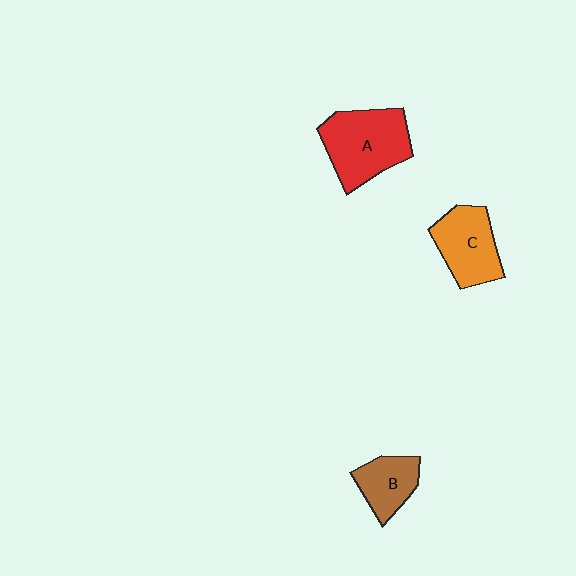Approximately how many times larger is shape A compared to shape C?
Approximately 1.3 times.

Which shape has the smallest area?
Shape B (brown).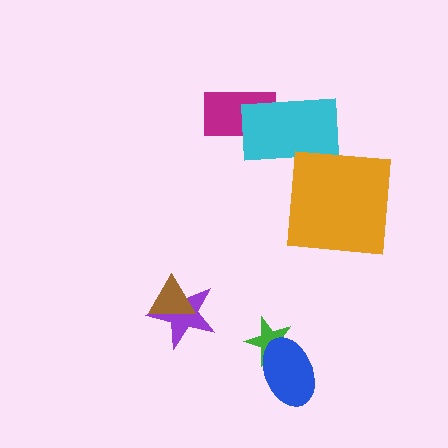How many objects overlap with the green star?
1 object overlaps with the green star.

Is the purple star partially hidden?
Yes, it is partially covered by another shape.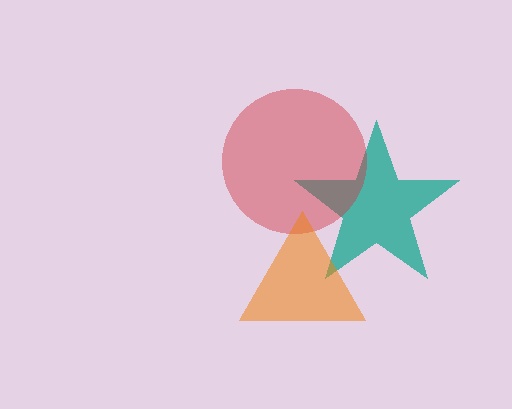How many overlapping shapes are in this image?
There are 3 overlapping shapes in the image.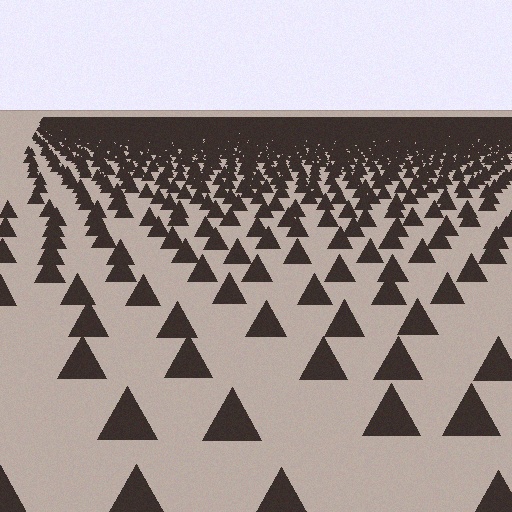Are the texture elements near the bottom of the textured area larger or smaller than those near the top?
Larger. Near the bottom, elements are closer to the viewer and appear at a bigger on-screen size.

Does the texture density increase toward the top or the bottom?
Density increases toward the top.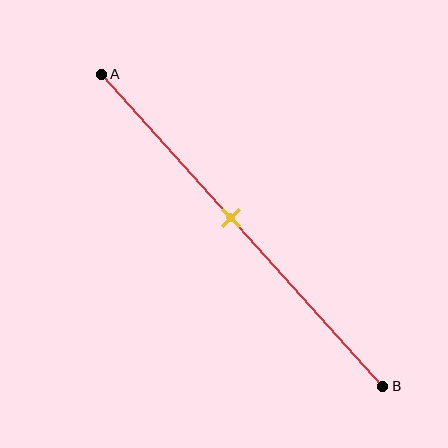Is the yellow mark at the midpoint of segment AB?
No, the mark is at about 45% from A, not at the 50% midpoint.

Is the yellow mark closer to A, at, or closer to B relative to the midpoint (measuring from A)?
The yellow mark is closer to point A than the midpoint of segment AB.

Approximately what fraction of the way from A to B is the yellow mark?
The yellow mark is approximately 45% of the way from A to B.